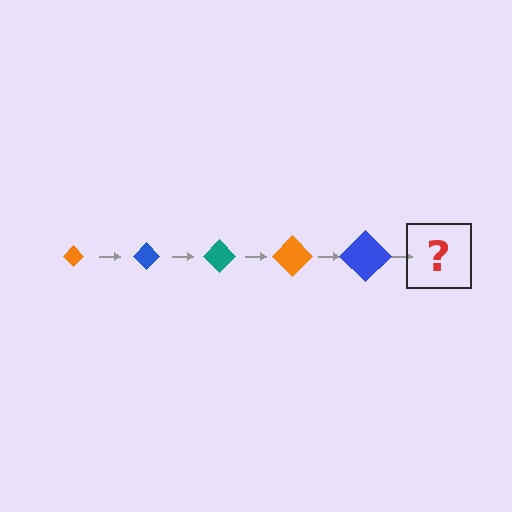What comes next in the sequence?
The next element should be a teal diamond, larger than the previous one.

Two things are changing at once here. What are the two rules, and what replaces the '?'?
The two rules are that the diamond grows larger each step and the color cycles through orange, blue, and teal. The '?' should be a teal diamond, larger than the previous one.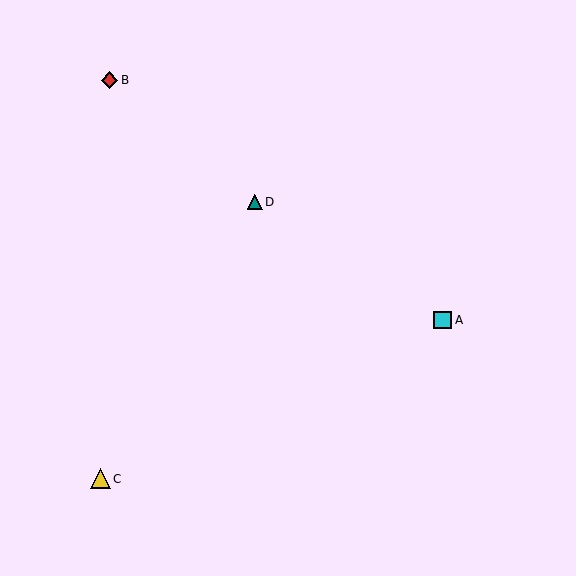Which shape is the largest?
The yellow triangle (labeled C) is the largest.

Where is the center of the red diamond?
The center of the red diamond is at (109, 80).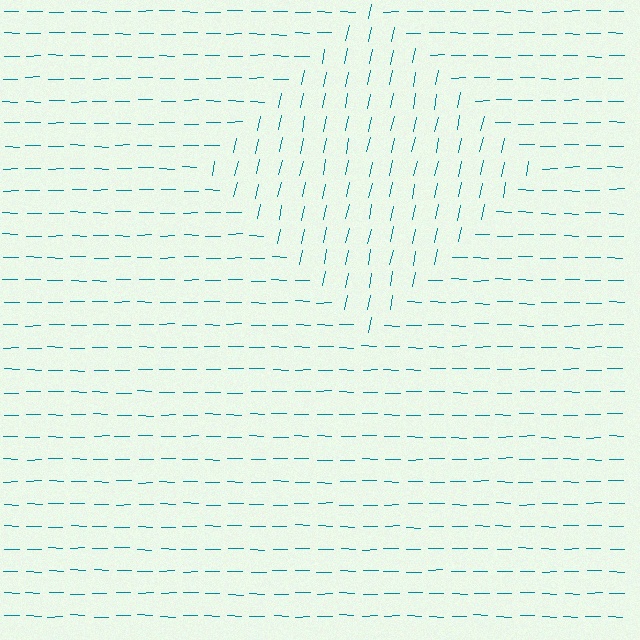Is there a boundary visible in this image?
Yes, there is a texture boundary formed by a change in line orientation.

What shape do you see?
I see a diamond.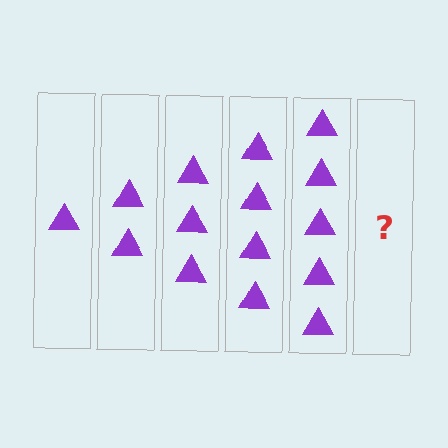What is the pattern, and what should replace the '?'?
The pattern is that each step adds one more triangle. The '?' should be 6 triangles.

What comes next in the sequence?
The next element should be 6 triangles.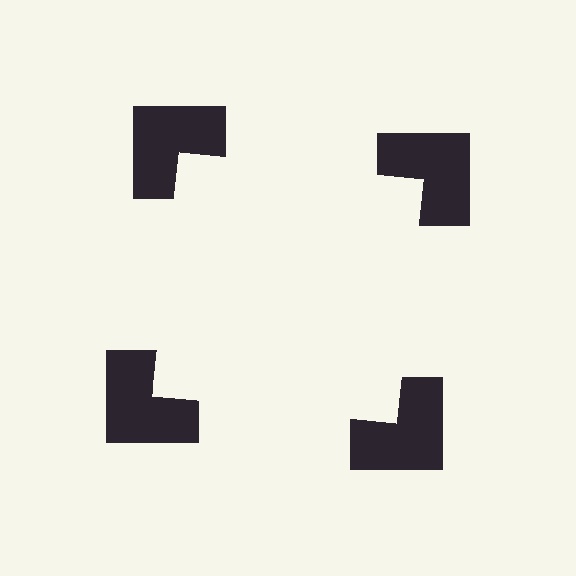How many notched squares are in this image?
There are 4 — one at each vertex of the illusory square.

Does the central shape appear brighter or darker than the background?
It typically appears slightly brighter than the background, even though no actual brightness change is drawn.